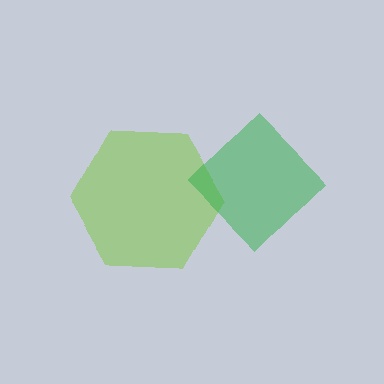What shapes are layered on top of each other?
The layered shapes are: a lime hexagon, a green diamond.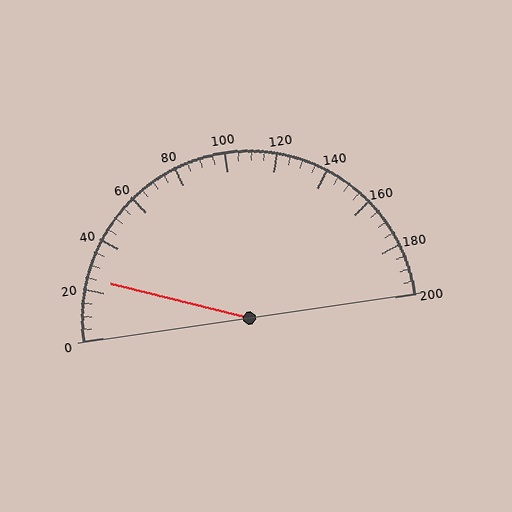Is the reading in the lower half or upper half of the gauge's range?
The reading is in the lower half of the range (0 to 200).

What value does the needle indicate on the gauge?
The needle indicates approximately 25.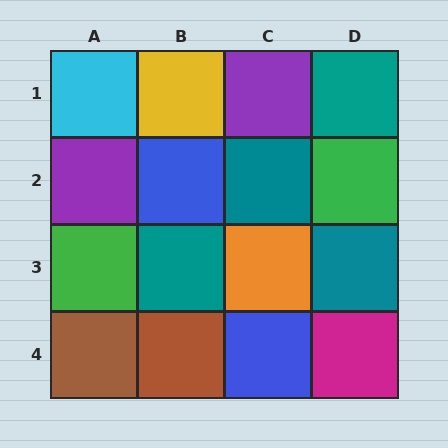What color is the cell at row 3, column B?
Teal.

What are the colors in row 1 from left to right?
Cyan, yellow, purple, teal.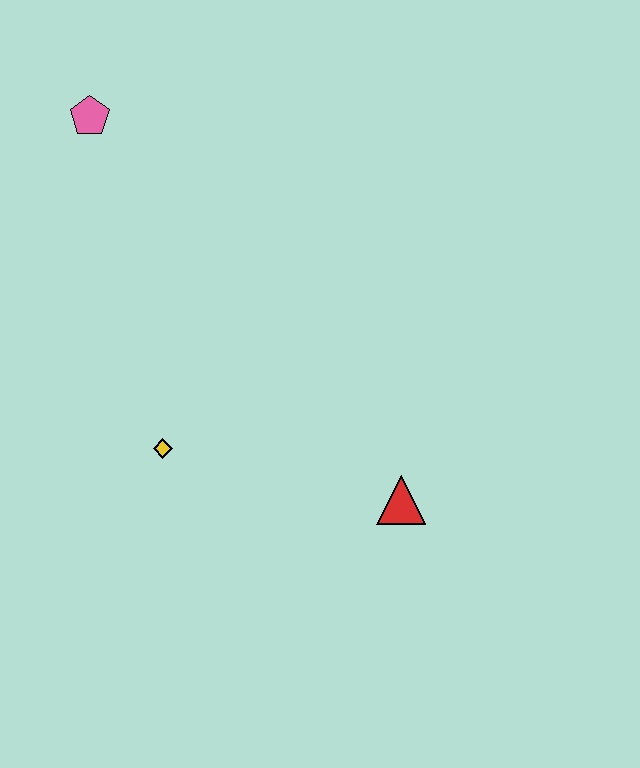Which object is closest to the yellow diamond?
The red triangle is closest to the yellow diamond.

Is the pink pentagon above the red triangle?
Yes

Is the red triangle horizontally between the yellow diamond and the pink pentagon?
No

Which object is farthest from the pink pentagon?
The red triangle is farthest from the pink pentagon.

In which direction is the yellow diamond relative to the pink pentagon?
The yellow diamond is below the pink pentagon.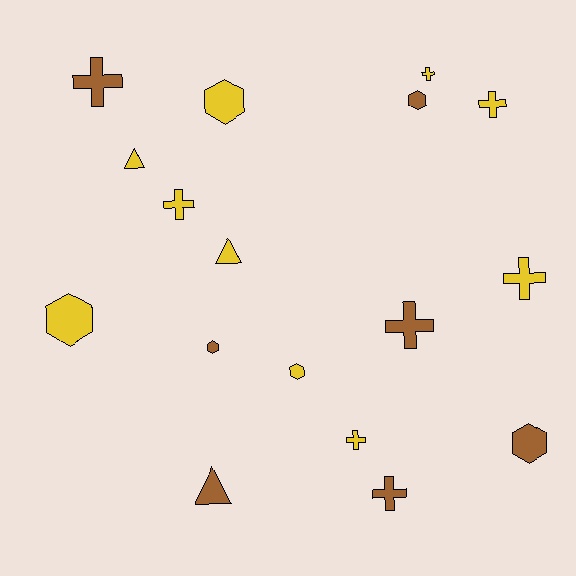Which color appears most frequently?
Yellow, with 10 objects.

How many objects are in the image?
There are 17 objects.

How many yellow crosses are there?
There are 5 yellow crosses.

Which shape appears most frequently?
Cross, with 8 objects.